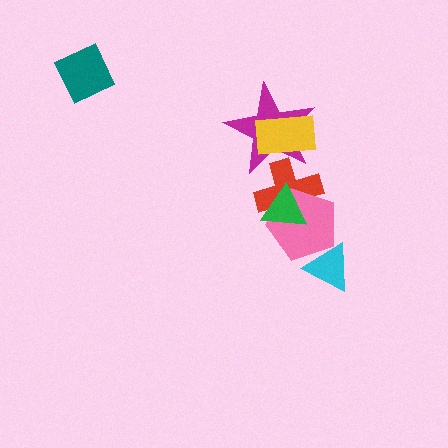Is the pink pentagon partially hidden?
Yes, it is partially covered by another shape.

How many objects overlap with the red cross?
3 objects overlap with the red cross.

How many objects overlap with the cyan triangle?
1 object overlaps with the cyan triangle.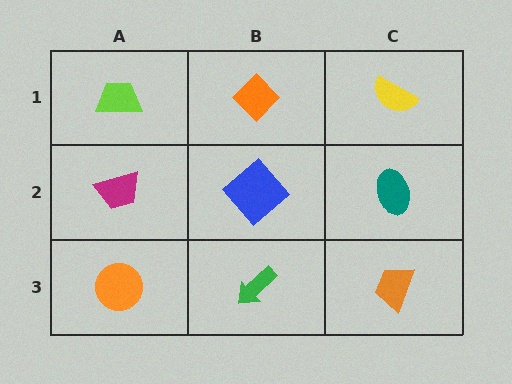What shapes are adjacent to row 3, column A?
A magenta trapezoid (row 2, column A), a green arrow (row 3, column B).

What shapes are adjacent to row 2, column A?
A lime trapezoid (row 1, column A), an orange circle (row 3, column A), a blue diamond (row 2, column B).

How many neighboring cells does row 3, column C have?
2.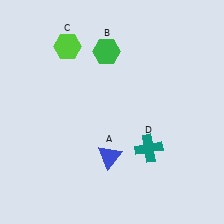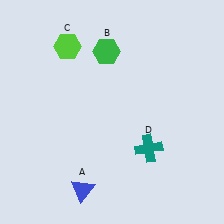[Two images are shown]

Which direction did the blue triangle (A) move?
The blue triangle (A) moved down.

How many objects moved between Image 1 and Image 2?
1 object moved between the two images.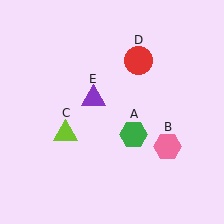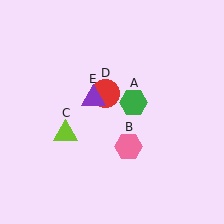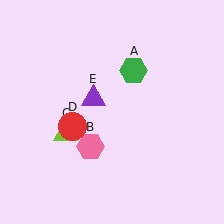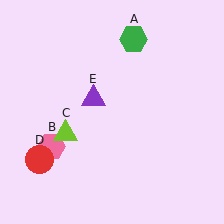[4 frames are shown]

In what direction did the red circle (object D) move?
The red circle (object D) moved down and to the left.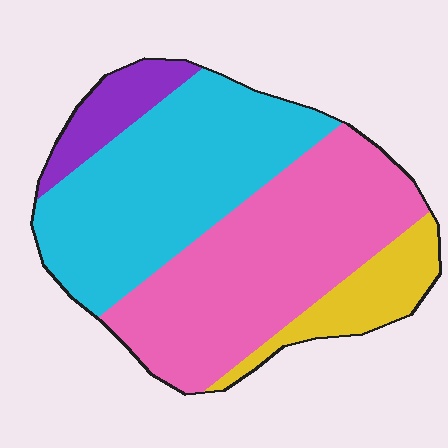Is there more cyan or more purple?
Cyan.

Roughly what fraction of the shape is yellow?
Yellow takes up less than a sixth of the shape.